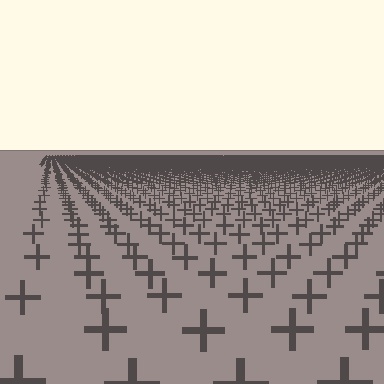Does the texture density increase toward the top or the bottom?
Density increases toward the top.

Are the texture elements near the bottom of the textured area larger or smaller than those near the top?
Larger. Near the bottom, elements are closer to the viewer and appear at a bigger on-screen size.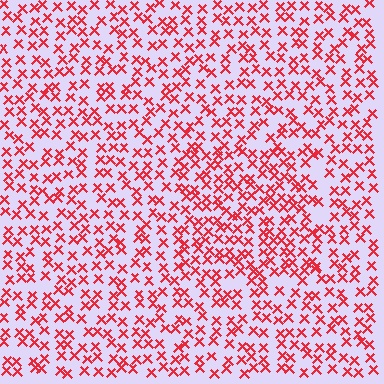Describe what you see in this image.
The image contains small red elements arranged at two different densities. A rectangle-shaped region is visible where the elements are more densely packed than the surrounding area.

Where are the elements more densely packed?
The elements are more densely packed inside the rectangle boundary.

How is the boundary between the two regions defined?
The boundary is defined by a change in element density (approximately 1.5x ratio). All elements are the same color, size, and shape.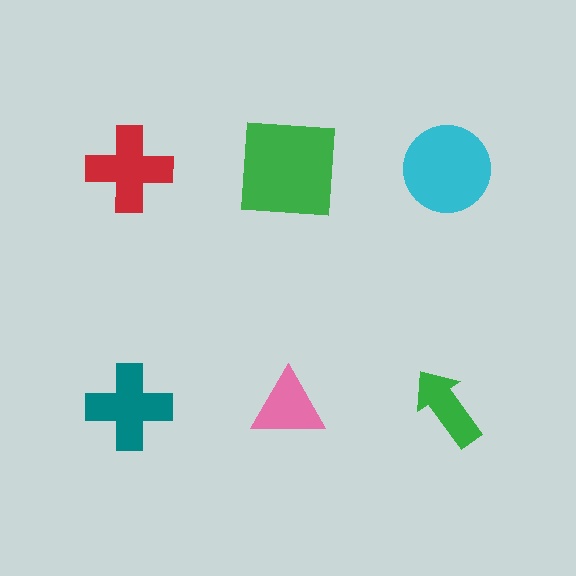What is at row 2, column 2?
A pink triangle.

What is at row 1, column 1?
A red cross.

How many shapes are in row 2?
3 shapes.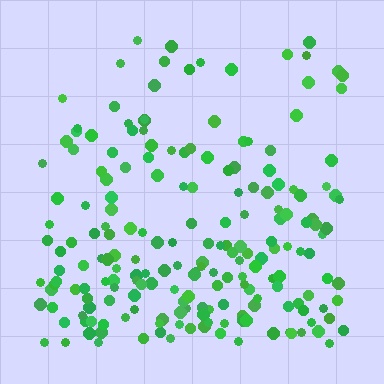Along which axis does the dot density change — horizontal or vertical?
Vertical.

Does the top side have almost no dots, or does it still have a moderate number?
Still a moderate number, just noticeably fewer than the bottom.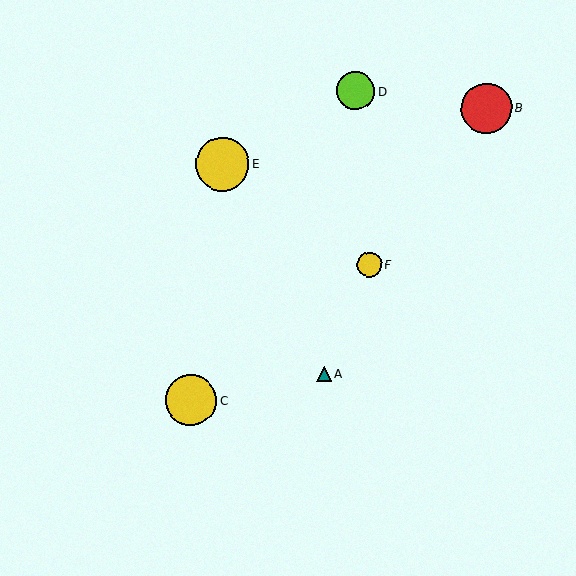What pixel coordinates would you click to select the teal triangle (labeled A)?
Click at (324, 374) to select the teal triangle A.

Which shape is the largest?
The yellow circle (labeled E) is the largest.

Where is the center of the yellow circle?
The center of the yellow circle is at (191, 400).